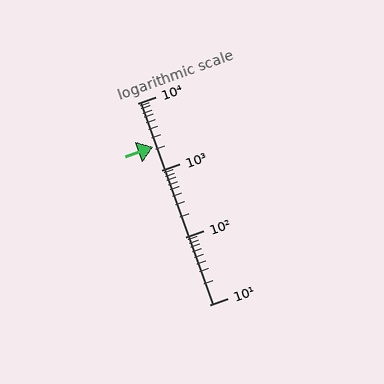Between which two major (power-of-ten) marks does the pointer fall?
The pointer is between 1000 and 10000.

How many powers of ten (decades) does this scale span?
The scale spans 3 decades, from 10 to 10000.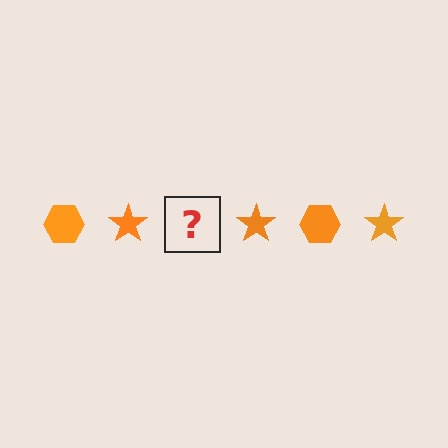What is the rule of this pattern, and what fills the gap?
The rule is that the pattern cycles through hexagon, star shapes in orange. The gap should be filled with an orange hexagon.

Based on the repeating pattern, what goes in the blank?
The blank should be an orange hexagon.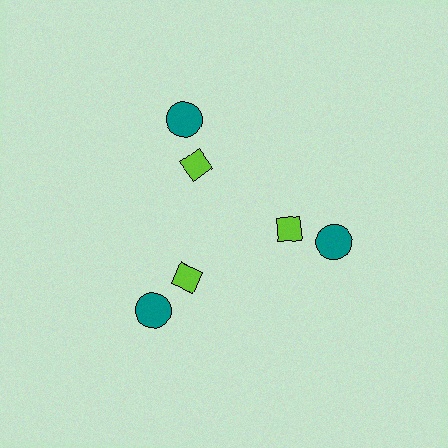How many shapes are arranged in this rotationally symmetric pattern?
There are 6 shapes, arranged in 3 groups of 2.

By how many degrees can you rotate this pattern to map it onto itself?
The pattern maps onto itself every 120 degrees of rotation.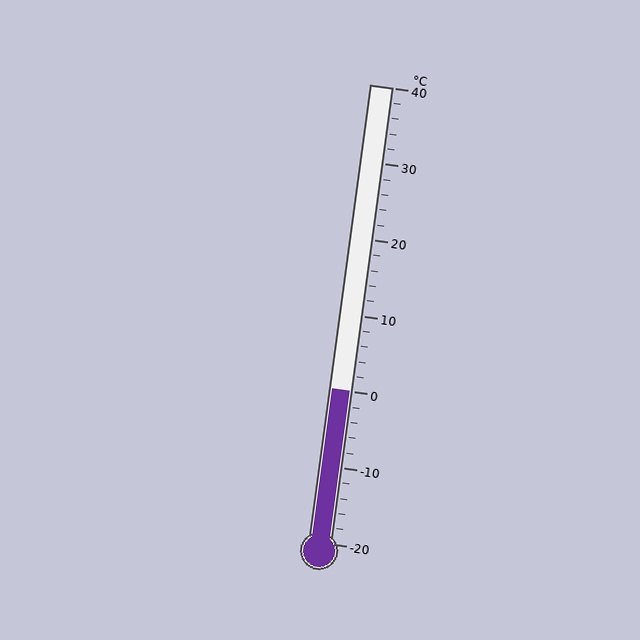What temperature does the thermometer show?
The thermometer shows approximately 0°C.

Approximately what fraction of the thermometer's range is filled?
The thermometer is filled to approximately 35% of its range.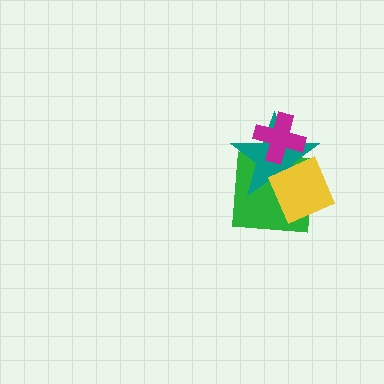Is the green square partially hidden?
Yes, it is partially covered by another shape.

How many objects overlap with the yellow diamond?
2 objects overlap with the yellow diamond.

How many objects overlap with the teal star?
3 objects overlap with the teal star.